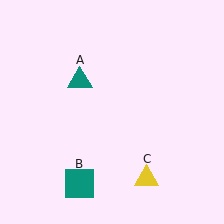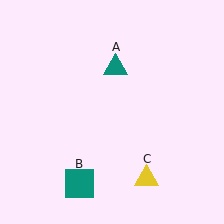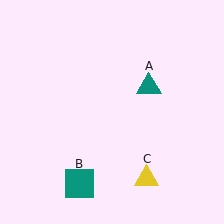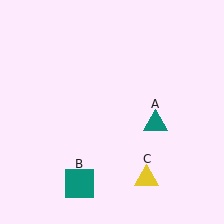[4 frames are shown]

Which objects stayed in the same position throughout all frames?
Teal square (object B) and yellow triangle (object C) remained stationary.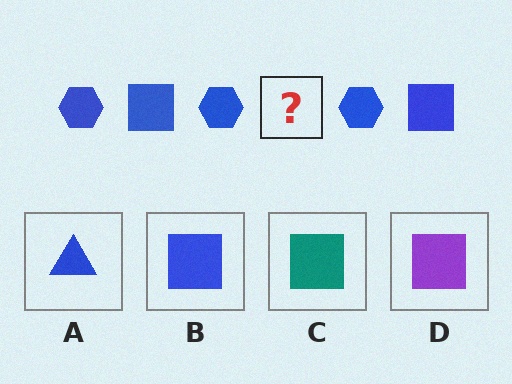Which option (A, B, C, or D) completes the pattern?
B.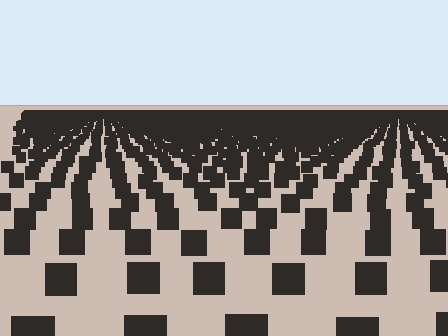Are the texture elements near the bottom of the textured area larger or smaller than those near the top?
Larger. Near the bottom, elements are closer to the viewer and appear at a bigger on-screen size.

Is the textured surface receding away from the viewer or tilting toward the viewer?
The surface is receding away from the viewer. Texture elements get smaller and denser toward the top.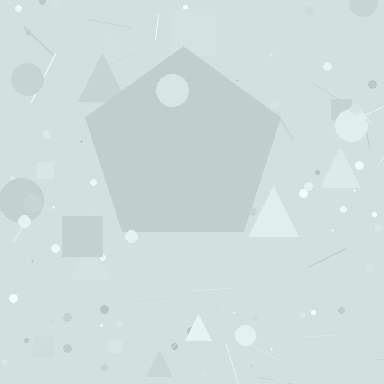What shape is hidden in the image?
A pentagon is hidden in the image.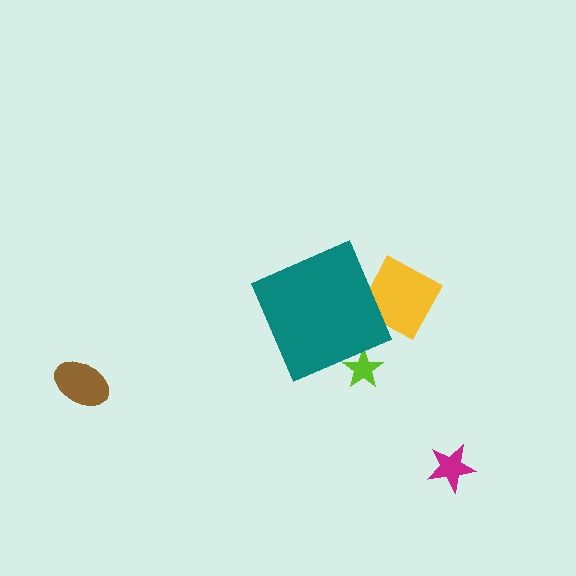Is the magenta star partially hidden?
No, the magenta star is fully visible.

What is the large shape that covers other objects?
A teal diamond.